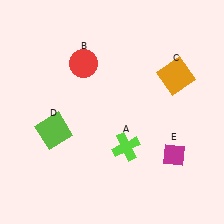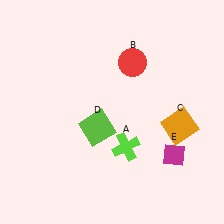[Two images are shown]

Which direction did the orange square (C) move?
The orange square (C) moved down.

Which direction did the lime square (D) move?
The lime square (D) moved right.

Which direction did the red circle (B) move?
The red circle (B) moved right.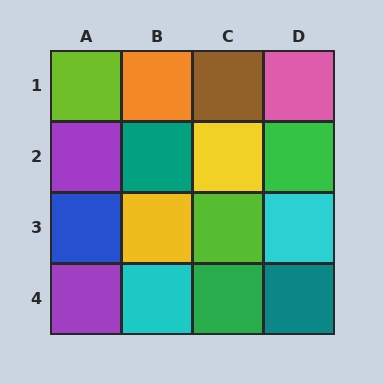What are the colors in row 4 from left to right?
Purple, cyan, green, teal.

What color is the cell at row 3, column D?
Cyan.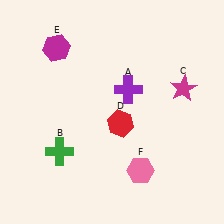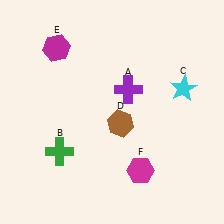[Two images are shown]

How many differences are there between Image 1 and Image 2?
There are 3 differences between the two images.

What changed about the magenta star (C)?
In Image 1, C is magenta. In Image 2, it changed to cyan.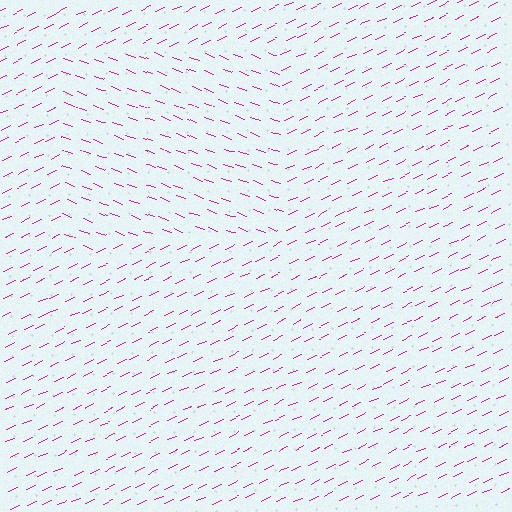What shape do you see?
I see a rectangle.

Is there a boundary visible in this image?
Yes, there is a texture boundary formed by a change in line orientation.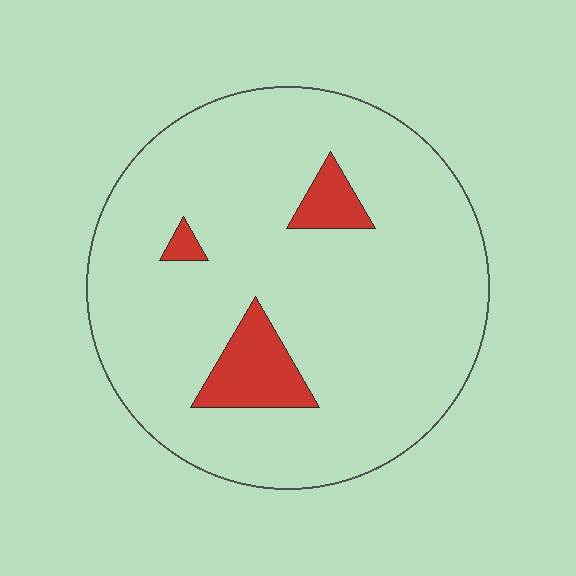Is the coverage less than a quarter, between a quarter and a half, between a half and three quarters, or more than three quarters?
Less than a quarter.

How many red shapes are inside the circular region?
3.